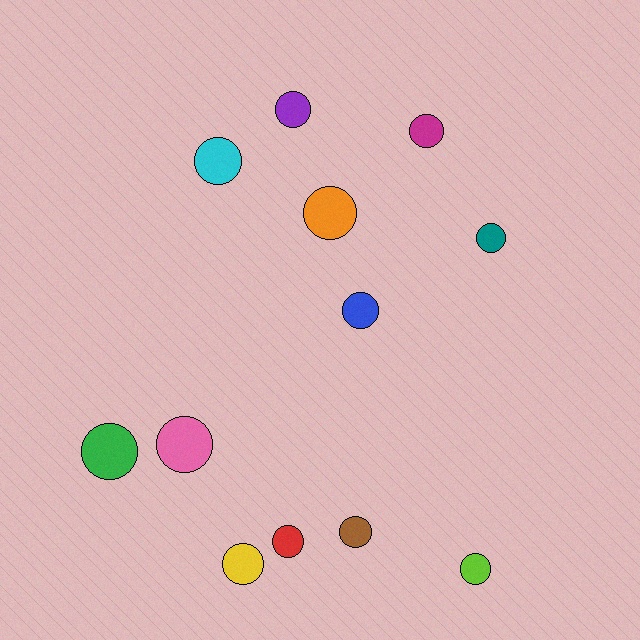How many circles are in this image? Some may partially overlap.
There are 12 circles.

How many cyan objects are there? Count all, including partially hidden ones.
There is 1 cyan object.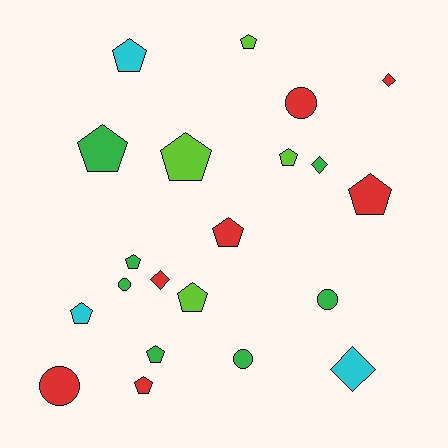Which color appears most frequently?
Green, with 7 objects.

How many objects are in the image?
There are 21 objects.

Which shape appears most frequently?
Pentagon, with 12 objects.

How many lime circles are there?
There are no lime circles.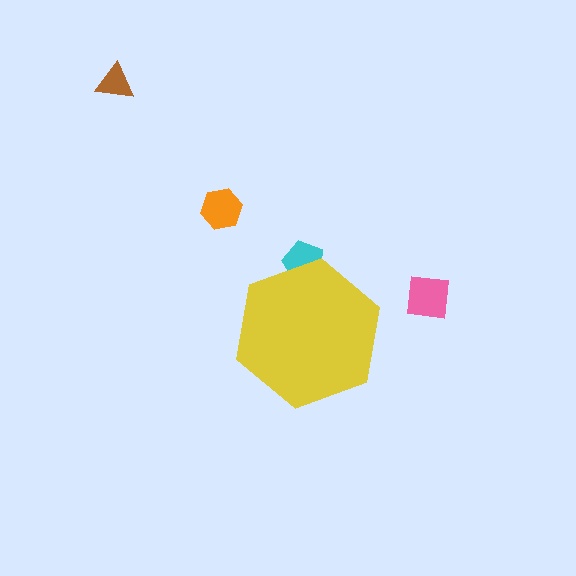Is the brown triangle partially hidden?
No, the brown triangle is fully visible.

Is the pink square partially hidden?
No, the pink square is fully visible.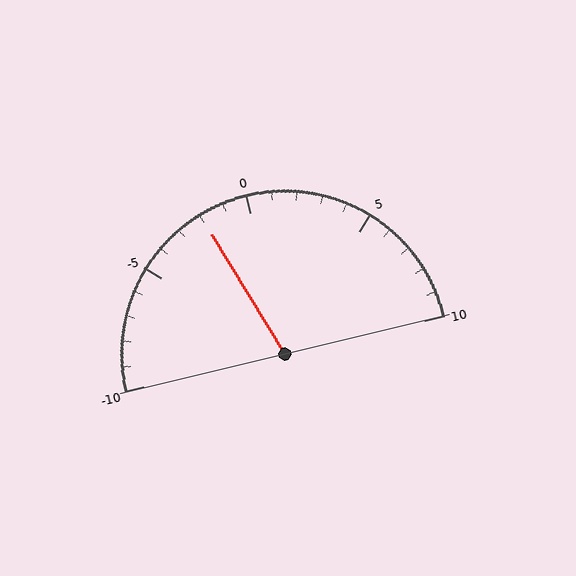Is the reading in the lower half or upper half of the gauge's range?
The reading is in the lower half of the range (-10 to 10).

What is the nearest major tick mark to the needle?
The nearest major tick mark is 0.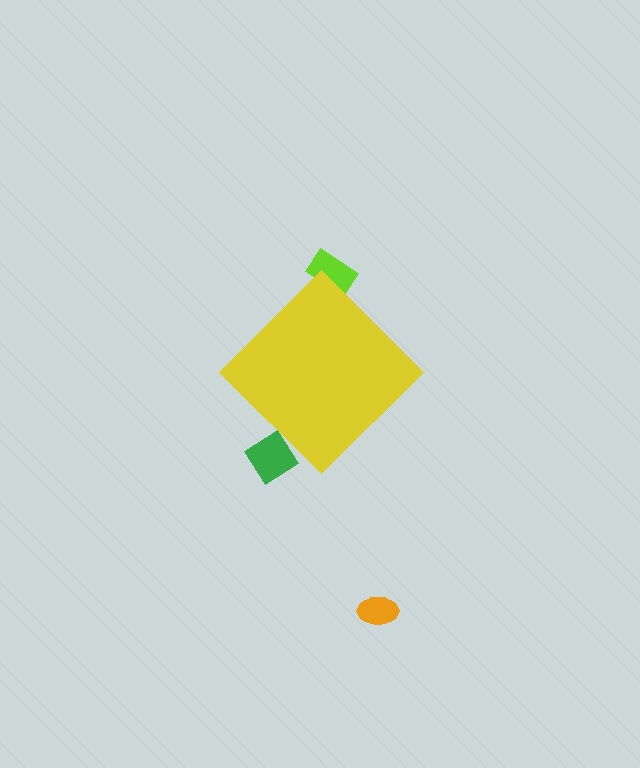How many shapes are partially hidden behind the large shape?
2 shapes are partially hidden.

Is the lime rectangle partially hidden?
Yes, the lime rectangle is partially hidden behind the yellow diamond.